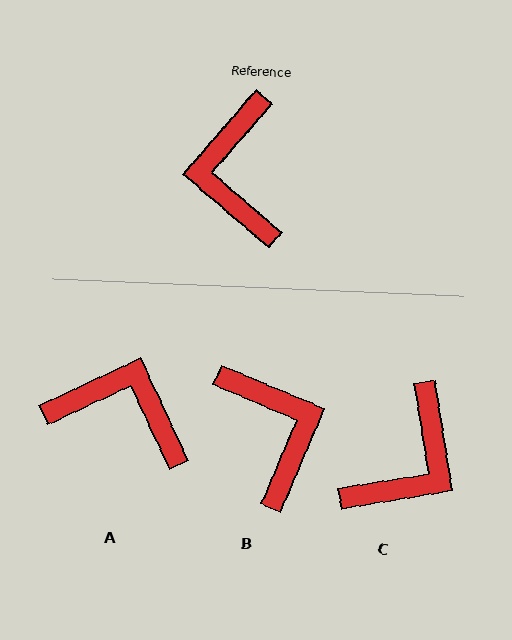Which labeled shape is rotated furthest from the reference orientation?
B, about 162 degrees away.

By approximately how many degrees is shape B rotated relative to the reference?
Approximately 162 degrees clockwise.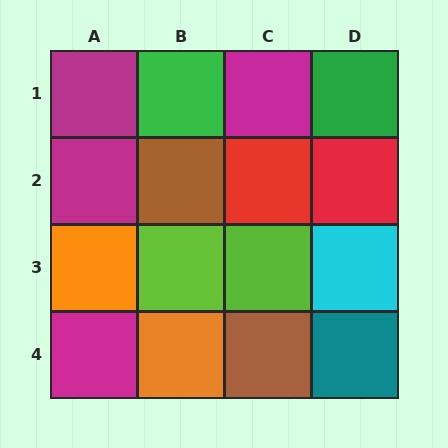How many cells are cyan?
1 cell is cyan.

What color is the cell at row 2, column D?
Red.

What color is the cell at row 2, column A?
Magenta.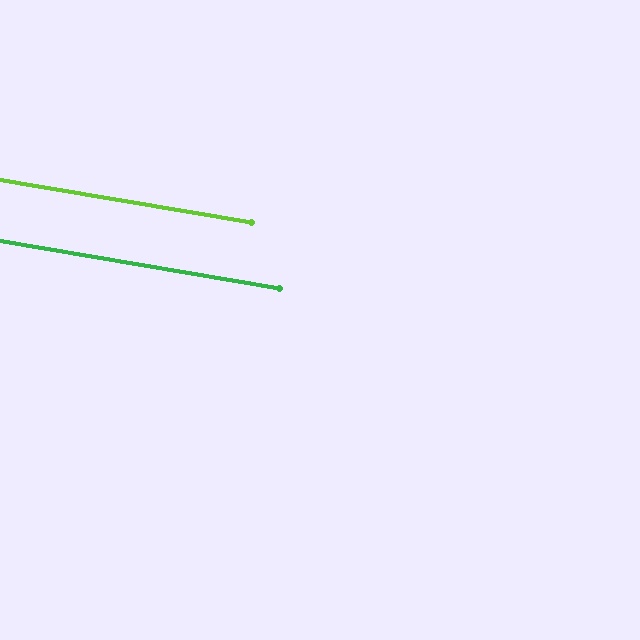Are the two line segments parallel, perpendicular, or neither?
Parallel — their directions differ by only 0.2°.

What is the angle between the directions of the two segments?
Approximately 0 degrees.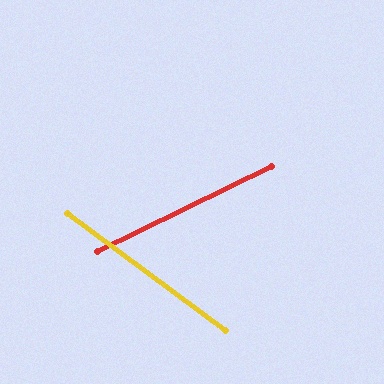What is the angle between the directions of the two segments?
Approximately 62 degrees.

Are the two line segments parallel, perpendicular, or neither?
Neither parallel nor perpendicular — they differ by about 62°.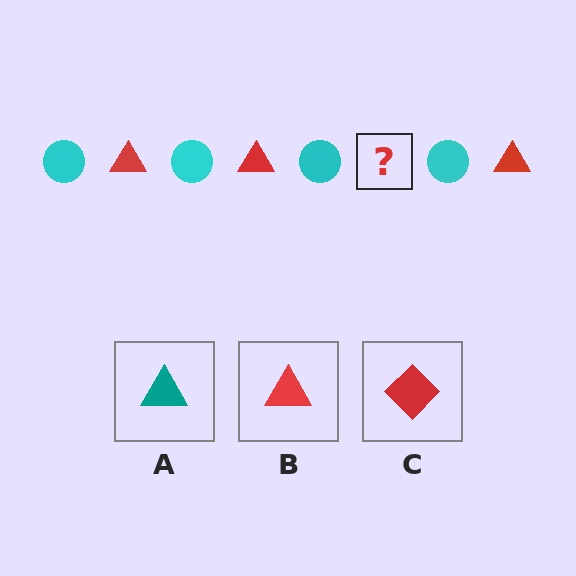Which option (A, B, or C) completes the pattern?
B.